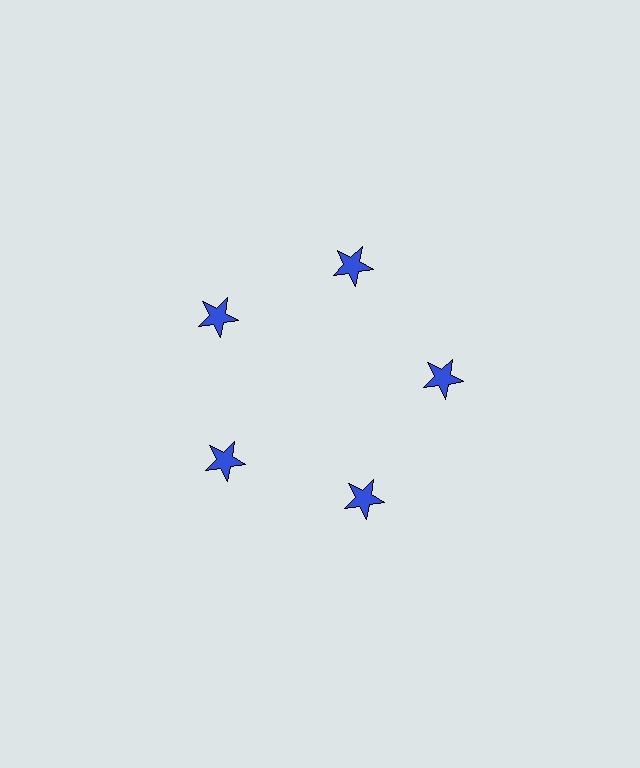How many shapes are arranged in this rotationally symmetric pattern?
There are 5 shapes, arranged in 5 groups of 1.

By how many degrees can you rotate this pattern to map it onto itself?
The pattern maps onto itself every 72 degrees of rotation.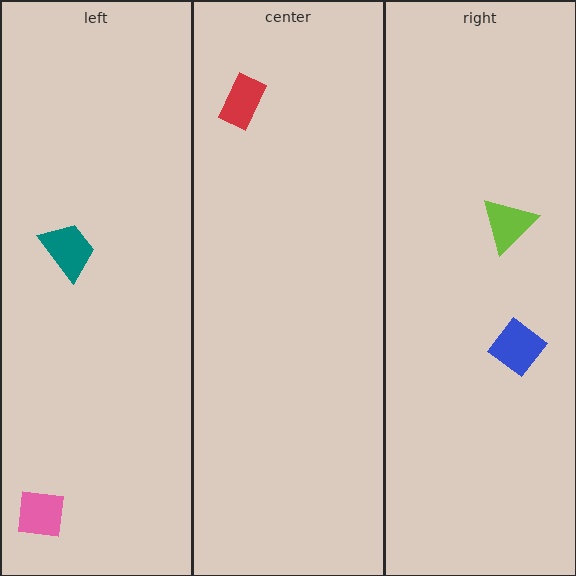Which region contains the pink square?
The left region.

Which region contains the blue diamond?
The right region.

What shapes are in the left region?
The teal trapezoid, the pink square.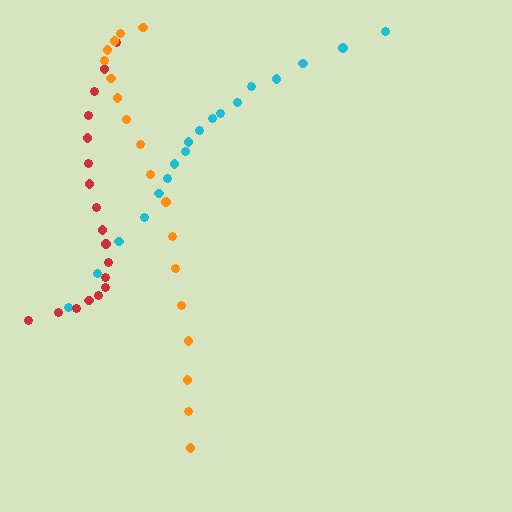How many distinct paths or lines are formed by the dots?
There are 3 distinct paths.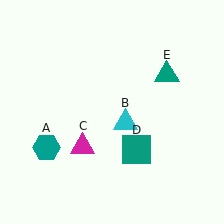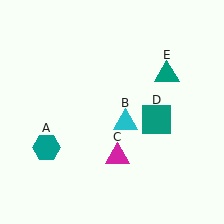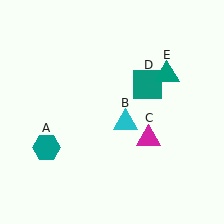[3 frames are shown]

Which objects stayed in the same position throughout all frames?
Teal hexagon (object A) and cyan triangle (object B) and teal triangle (object E) remained stationary.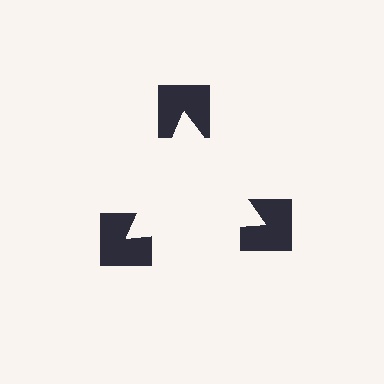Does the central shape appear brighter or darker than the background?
It typically appears slightly brighter than the background, even though no actual brightness change is drawn.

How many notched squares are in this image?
There are 3 — one at each vertex of the illusory triangle.